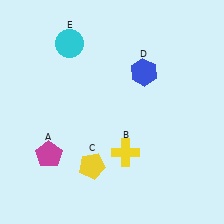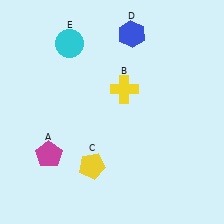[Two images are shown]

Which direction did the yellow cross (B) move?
The yellow cross (B) moved up.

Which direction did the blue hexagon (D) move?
The blue hexagon (D) moved up.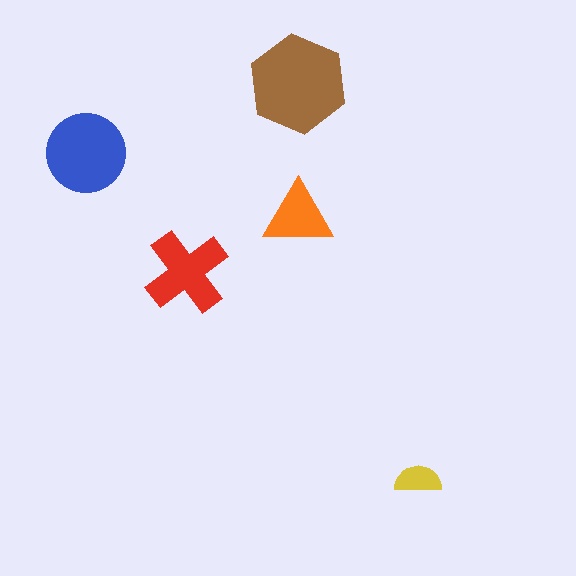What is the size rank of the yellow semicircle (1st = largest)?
5th.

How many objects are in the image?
There are 5 objects in the image.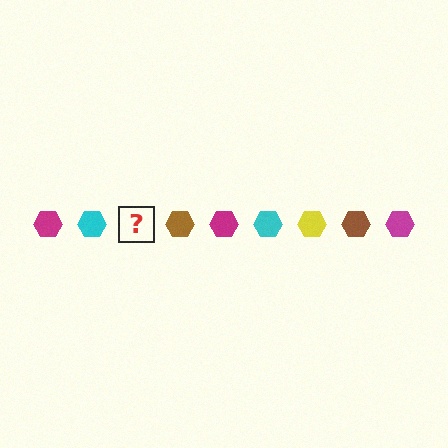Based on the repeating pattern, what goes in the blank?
The blank should be a yellow hexagon.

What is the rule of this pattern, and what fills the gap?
The rule is that the pattern cycles through magenta, cyan, yellow, brown hexagons. The gap should be filled with a yellow hexagon.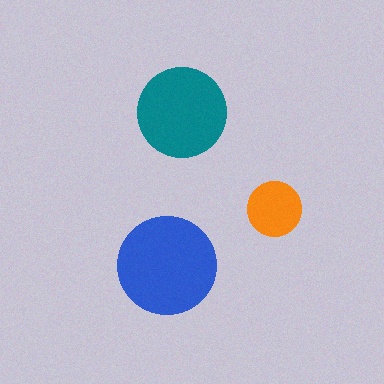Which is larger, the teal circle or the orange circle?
The teal one.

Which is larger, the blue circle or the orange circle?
The blue one.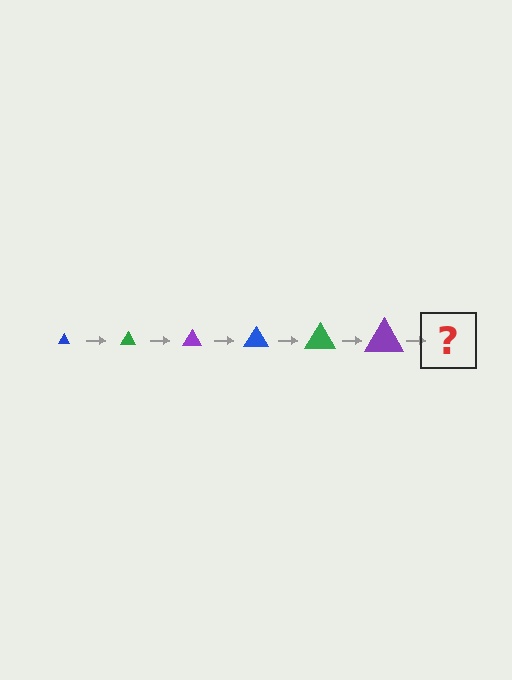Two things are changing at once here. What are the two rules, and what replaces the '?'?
The two rules are that the triangle grows larger each step and the color cycles through blue, green, and purple. The '?' should be a blue triangle, larger than the previous one.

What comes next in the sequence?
The next element should be a blue triangle, larger than the previous one.